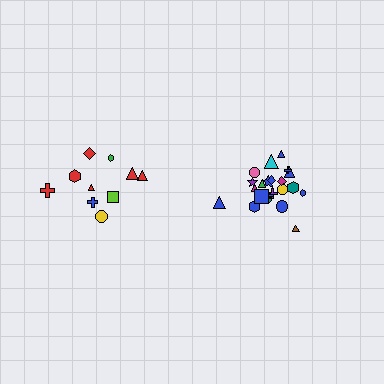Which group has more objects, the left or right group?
The right group.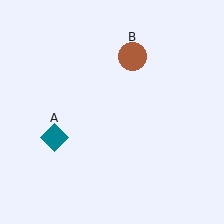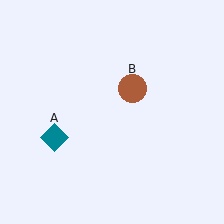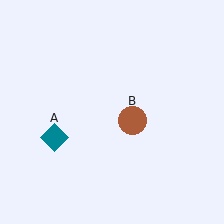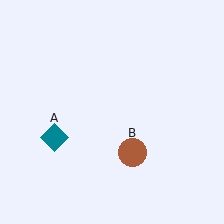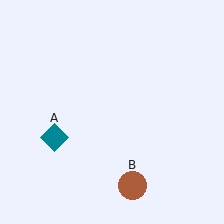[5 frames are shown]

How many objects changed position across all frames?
1 object changed position: brown circle (object B).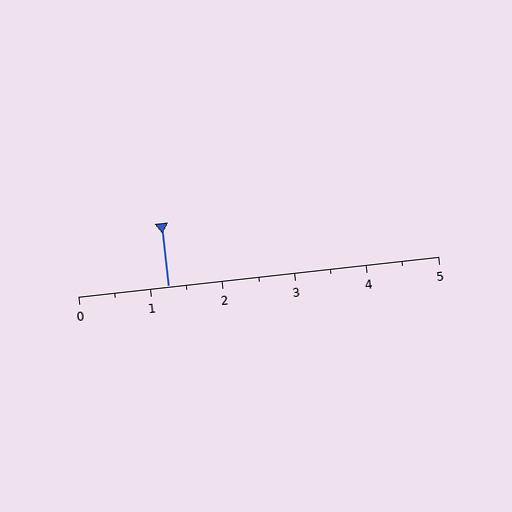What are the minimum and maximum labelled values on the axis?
The axis runs from 0 to 5.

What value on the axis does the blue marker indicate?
The marker indicates approximately 1.2.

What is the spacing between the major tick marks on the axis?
The major ticks are spaced 1 apart.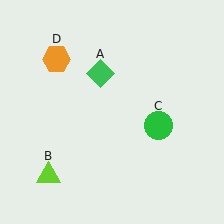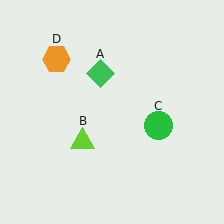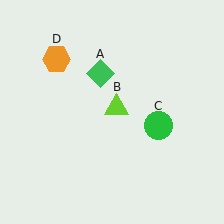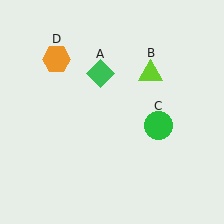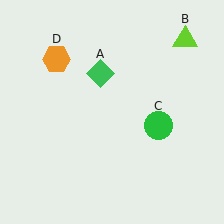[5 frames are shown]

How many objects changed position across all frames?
1 object changed position: lime triangle (object B).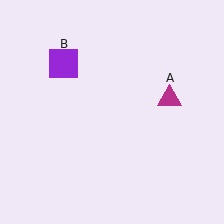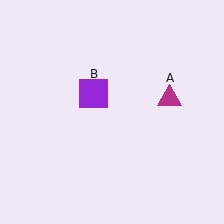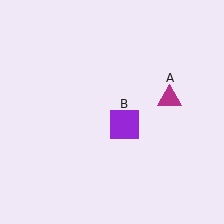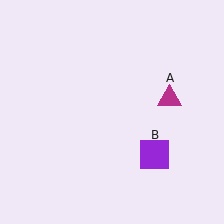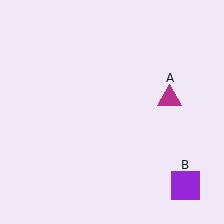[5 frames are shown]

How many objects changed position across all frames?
1 object changed position: purple square (object B).